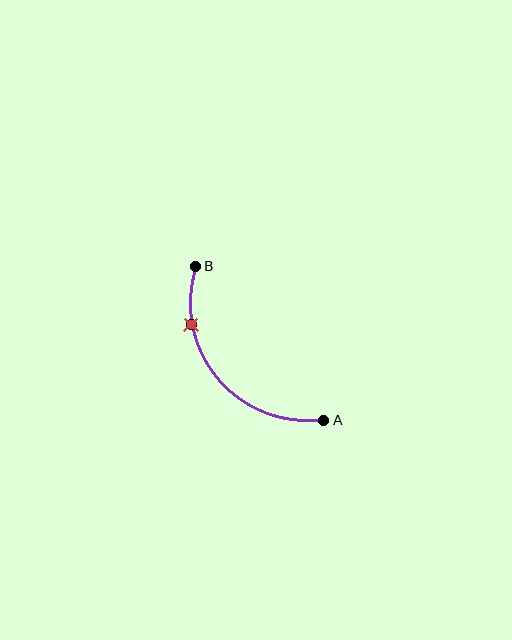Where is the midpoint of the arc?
The arc midpoint is the point on the curve farthest from the straight line joining A and B. It sits below and to the left of that line.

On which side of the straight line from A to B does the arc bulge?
The arc bulges below and to the left of the straight line connecting A and B.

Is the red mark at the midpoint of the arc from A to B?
No. The red mark lies on the arc but is closer to endpoint B. The arc midpoint would be at the point on the curve equidistant along the arc from both A and B.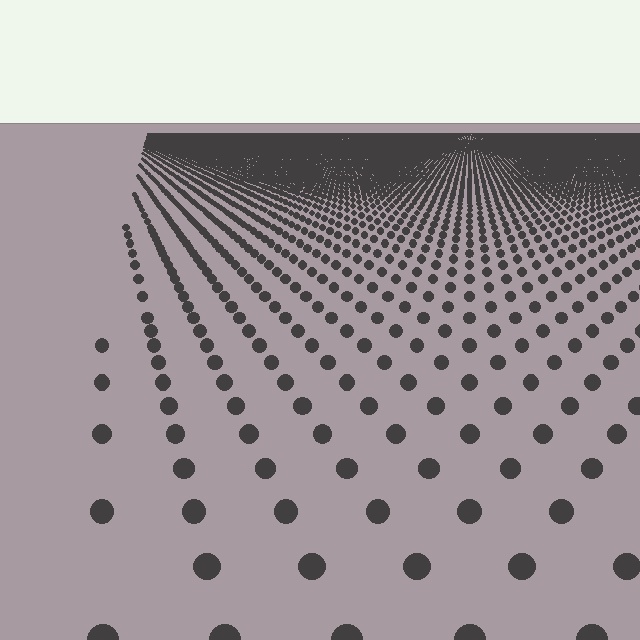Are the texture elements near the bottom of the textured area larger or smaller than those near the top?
Larger. Near the bottom, elements are closer to the viewer and appear at a bigger on-screen size.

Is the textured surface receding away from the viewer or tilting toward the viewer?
The surface is receding away from the viewer. Texture elements get smaller and denser toward the top.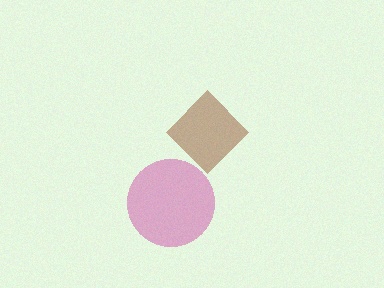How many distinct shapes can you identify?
There are 2 distinct shapes: a magenta circle, a brown diamond.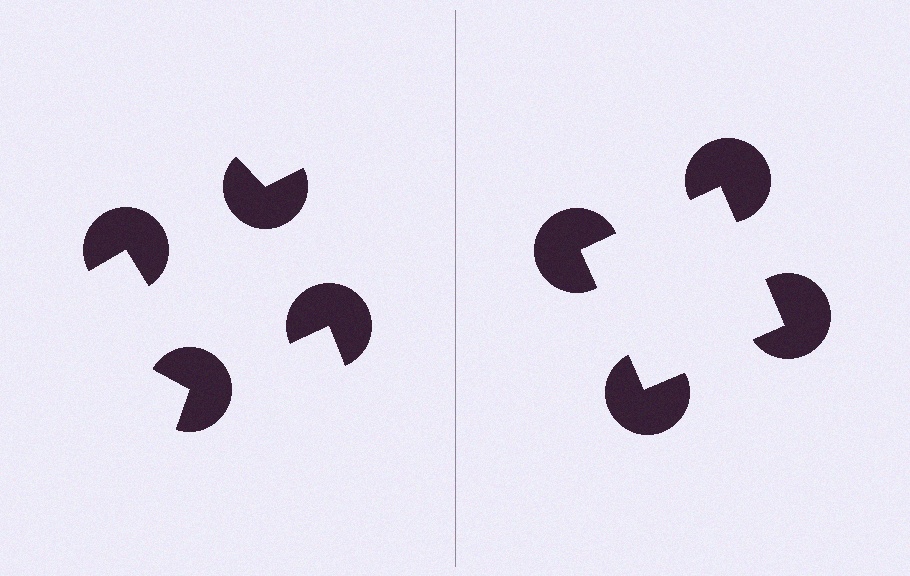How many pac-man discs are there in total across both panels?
8 — 4 on each side.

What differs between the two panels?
The pac-man discs are positioned identically on both sides; only the wedge orientations differ. On the right they align to a square; on the left they are misaligned.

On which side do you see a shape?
An illusory square appears on the right side. On the left side the wedge cuts are rotated, so no coherent shape forms.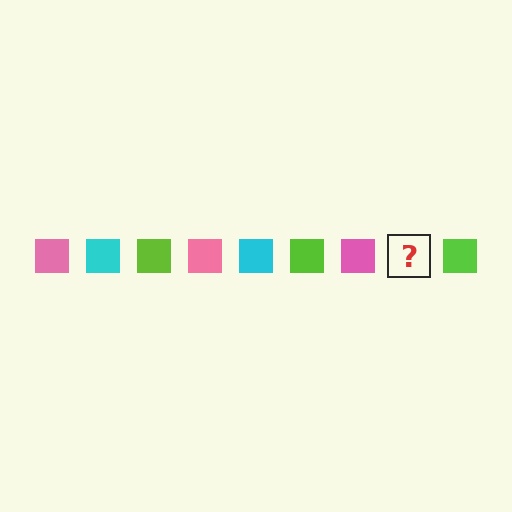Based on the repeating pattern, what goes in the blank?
The blank should be a cyan square.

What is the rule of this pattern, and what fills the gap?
The rule is that the pattern cycles through pink, cyan, lime squares. The gap should be filled with a cyan square.